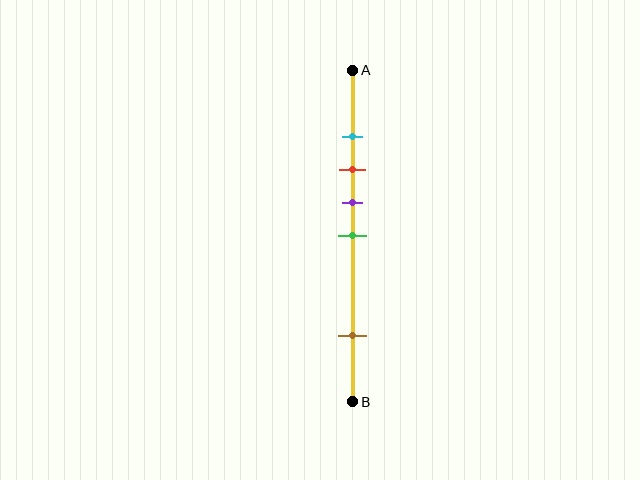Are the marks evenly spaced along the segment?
No, the marks are not evenly spaced.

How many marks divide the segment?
There are 5 marks dividing the segment.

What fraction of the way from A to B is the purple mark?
The purple mark is approximately 40% (0.4) of the way from A to B.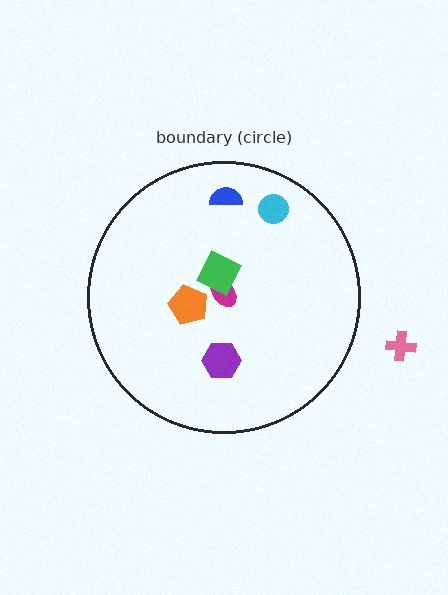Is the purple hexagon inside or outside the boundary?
Inside.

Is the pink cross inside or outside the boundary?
Outside.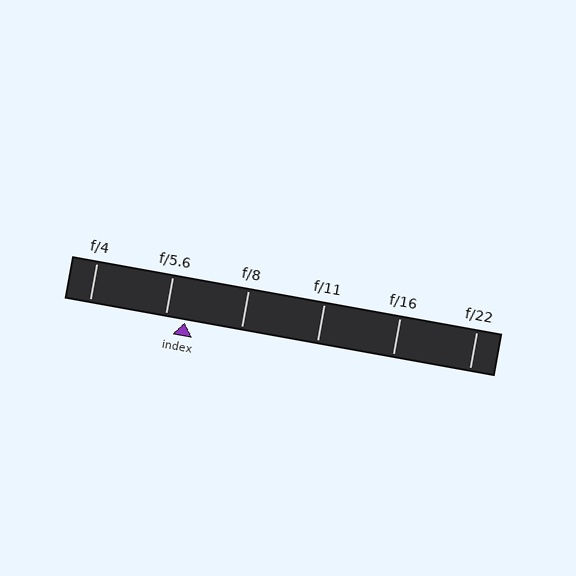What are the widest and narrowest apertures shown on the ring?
The widest aperture shown is f/4 and the narrowest is f/22.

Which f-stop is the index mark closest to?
The index mark is closest to f/5.6.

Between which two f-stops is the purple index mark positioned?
The index mark is between f/5.6 and f/8.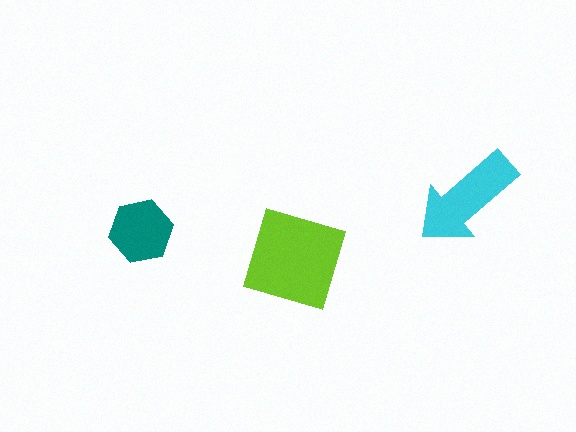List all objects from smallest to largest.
The teal hexagon, the cyan arrow, the lime diamond.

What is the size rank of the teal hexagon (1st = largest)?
3rd.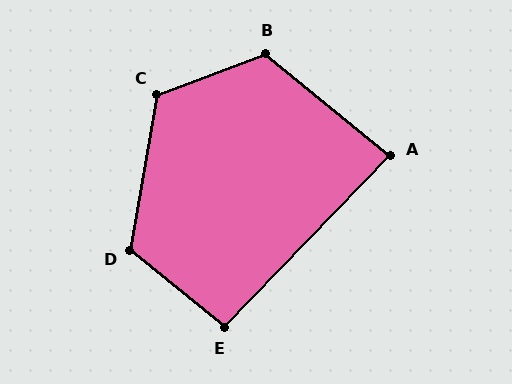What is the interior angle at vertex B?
Approximately 120 degrees (obtuse).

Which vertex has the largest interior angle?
C, at approximately 121 degrees.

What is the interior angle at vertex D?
Approximately 119 degrees (obtuse).